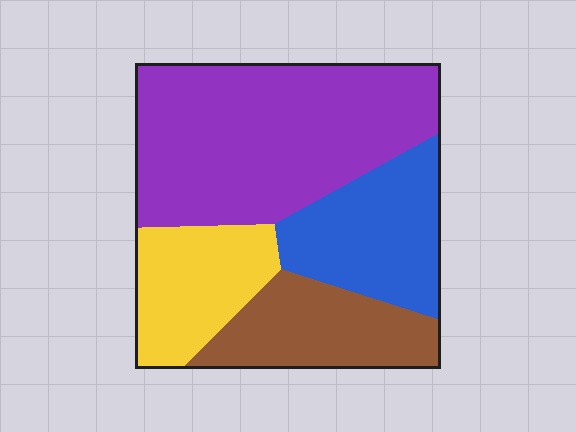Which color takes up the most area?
Purple, at roughly 45%.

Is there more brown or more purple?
Purple.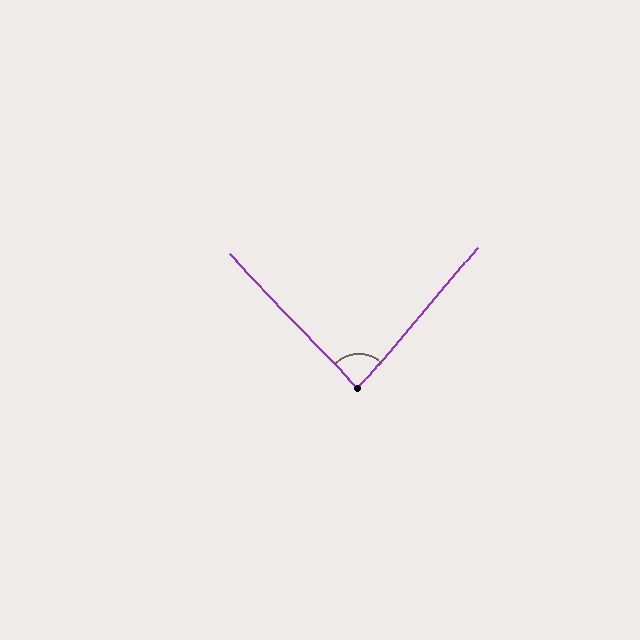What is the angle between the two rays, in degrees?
Approximately 84 degrees.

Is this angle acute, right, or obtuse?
It is acute.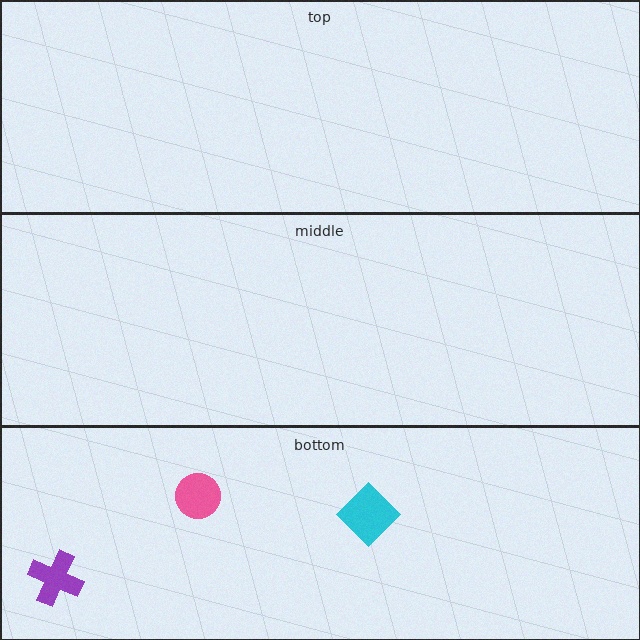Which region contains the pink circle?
The bottom region.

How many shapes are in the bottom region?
3.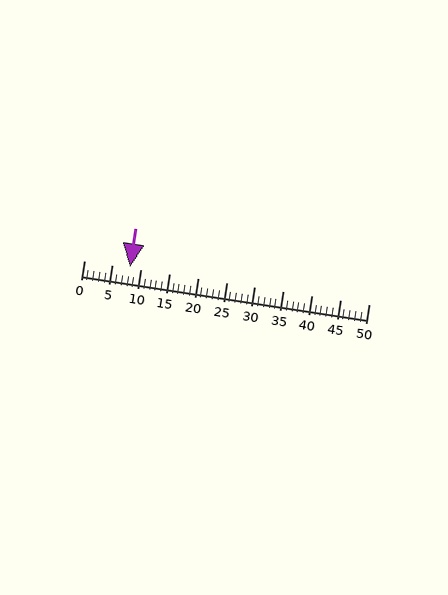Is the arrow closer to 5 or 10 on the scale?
The arrow is closer to 10.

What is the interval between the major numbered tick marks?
The major tick marks are spaced 5 units apart.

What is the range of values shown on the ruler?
The ruler shows values from 0 to 50.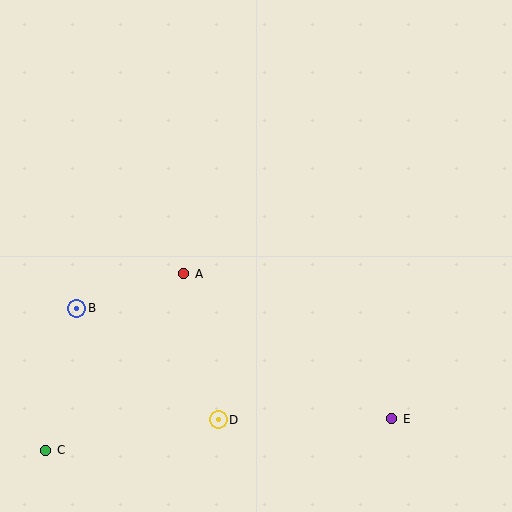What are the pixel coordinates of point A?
Point A is at (184, 274).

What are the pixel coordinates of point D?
Point D is at (218, 420).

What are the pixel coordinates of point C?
Point C is at (46, 450).